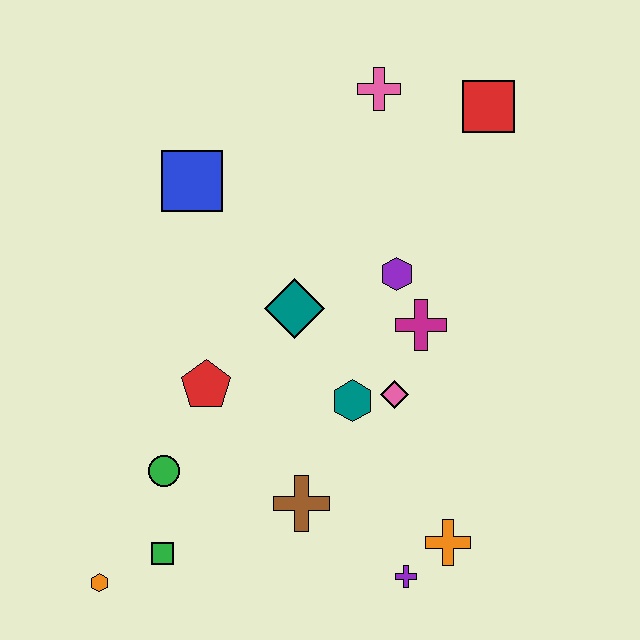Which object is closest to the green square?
The orange hexagon is closest to the green square.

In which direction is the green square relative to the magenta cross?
The green square is to the left of the magenta cross.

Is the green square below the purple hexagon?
Yes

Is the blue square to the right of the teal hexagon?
No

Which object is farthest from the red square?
The orange hexagon is farthest from the red square.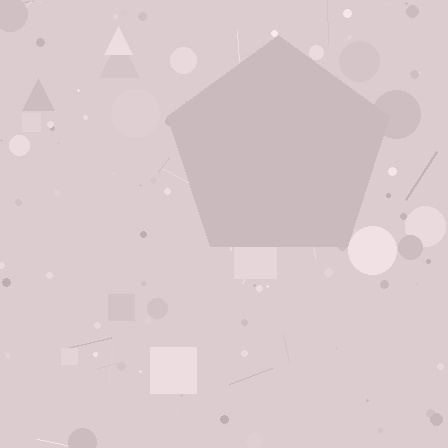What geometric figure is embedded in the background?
A pentagon is embedded in the background.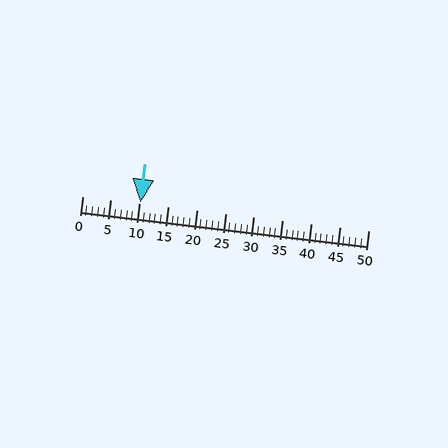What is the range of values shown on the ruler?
The ruler shows values from 0 to 50.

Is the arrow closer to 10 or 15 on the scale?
The arrow is closer to 10.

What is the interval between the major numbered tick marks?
The major tick marks are spaced 5 units apart.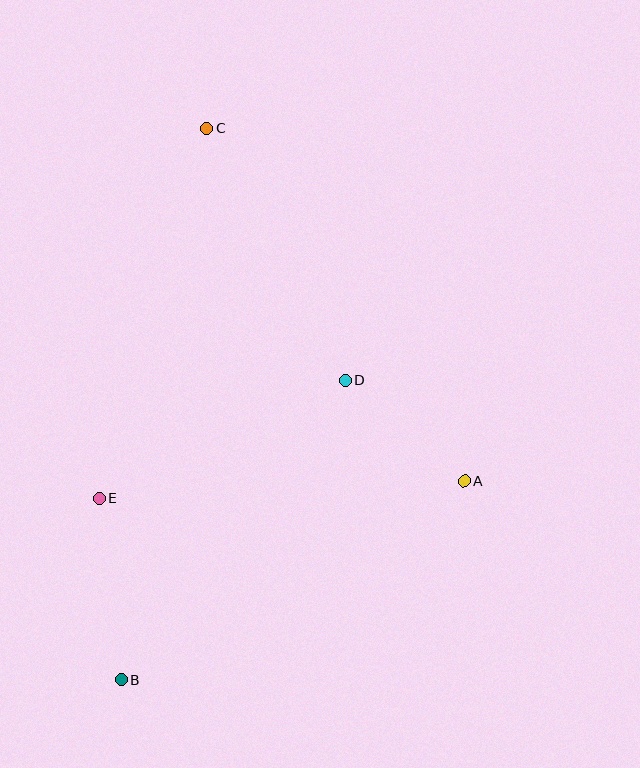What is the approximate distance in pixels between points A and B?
The distance between A and B is approximately 397 pixels.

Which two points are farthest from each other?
Points B and C are farthest from each other.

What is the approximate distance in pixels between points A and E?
The distance between A and E is approximately 365 pixels.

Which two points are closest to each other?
Points A and D are closest to each other.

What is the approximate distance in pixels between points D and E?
The distance between D and E is approximately 273 pixels.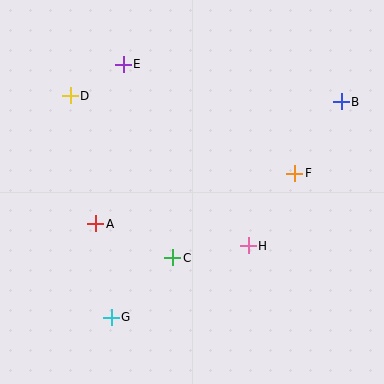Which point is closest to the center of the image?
Point C at (173, 258) is closest to the center.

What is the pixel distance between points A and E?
The distance between A and E is 162 pixels.